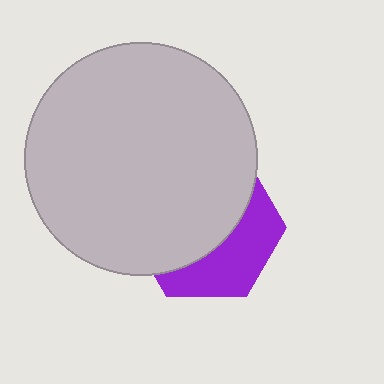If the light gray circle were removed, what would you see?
You would see the complete purple hexagon.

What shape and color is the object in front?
The object in front is a light gray circle.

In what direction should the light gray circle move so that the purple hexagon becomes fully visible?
The light gray circle should move toward the upper-left. That is the shortest direction to clear the overlap and leave the purple hexagon fully visible.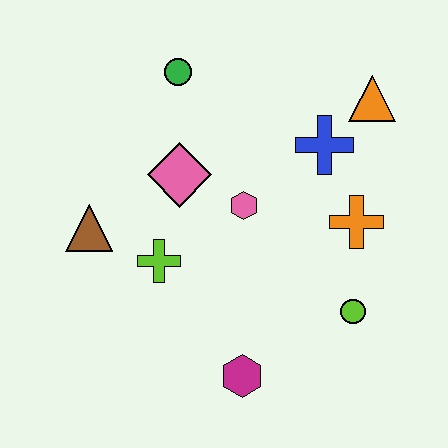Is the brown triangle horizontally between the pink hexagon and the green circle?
No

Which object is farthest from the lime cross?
The orange triangle is farthest from the lime cross.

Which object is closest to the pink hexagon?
The pink diamond is closest to the pink hexagon.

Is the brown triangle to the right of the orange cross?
No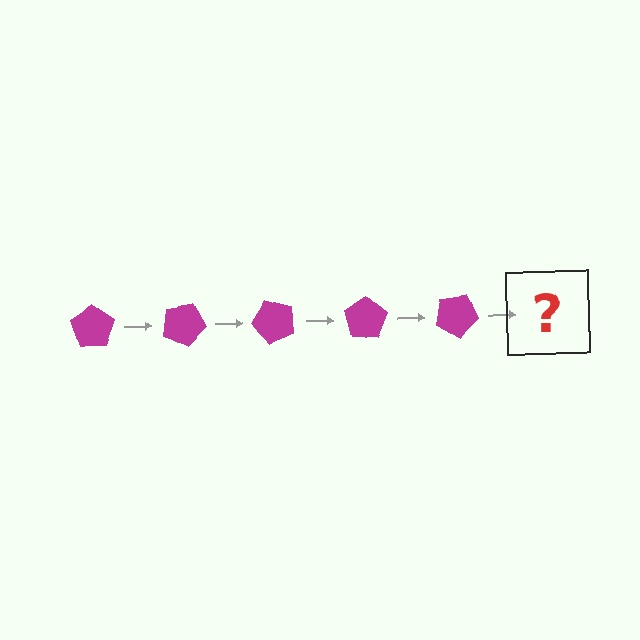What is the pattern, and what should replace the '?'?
The pattern is that the pentagon rotates 25 degrees each step. The '?' should be a magenta pentagon rotated 125 degrees.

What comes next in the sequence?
The next element should be a magenta pentagon rotated 125 degrees.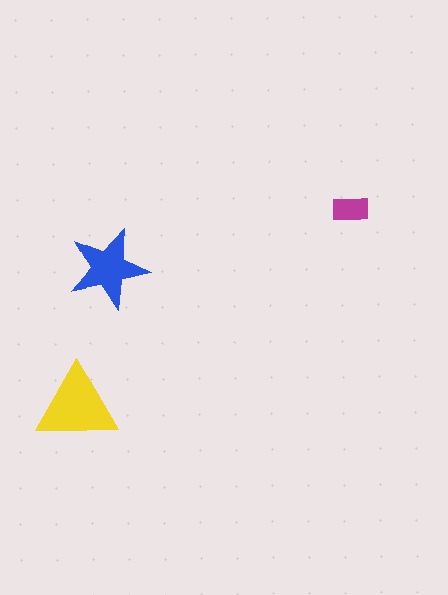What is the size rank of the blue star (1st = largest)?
2nd.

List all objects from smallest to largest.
The magenta rectangle, the blue star, the yellow triangle.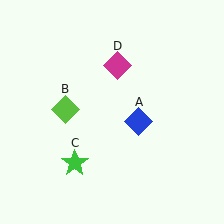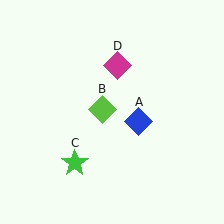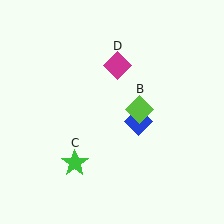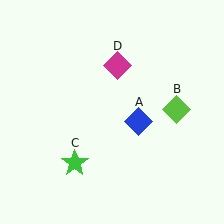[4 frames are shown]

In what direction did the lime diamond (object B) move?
The lime diamond (object B) moved right.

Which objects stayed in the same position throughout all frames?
Blue diamond (object A) and green star (object C) and magenta diamond (object D) remained stationary.